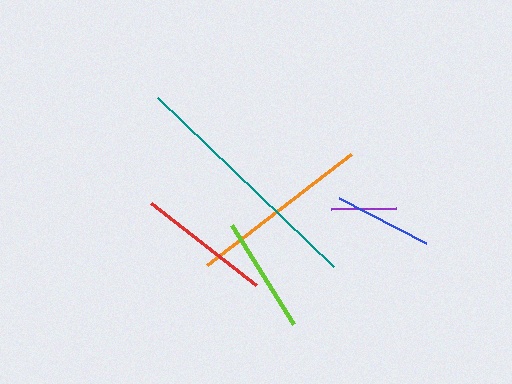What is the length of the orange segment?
The orange segment is approximately 182 pixels long.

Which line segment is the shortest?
The purple line is the shortest at approximately 65 pixels.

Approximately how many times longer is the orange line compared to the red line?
The orange line is approximately 1.4 times the length of the red line.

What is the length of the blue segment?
The blue segment is approximately 98 pixels long.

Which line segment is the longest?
The teal line is the longest at approximately 245 pixels.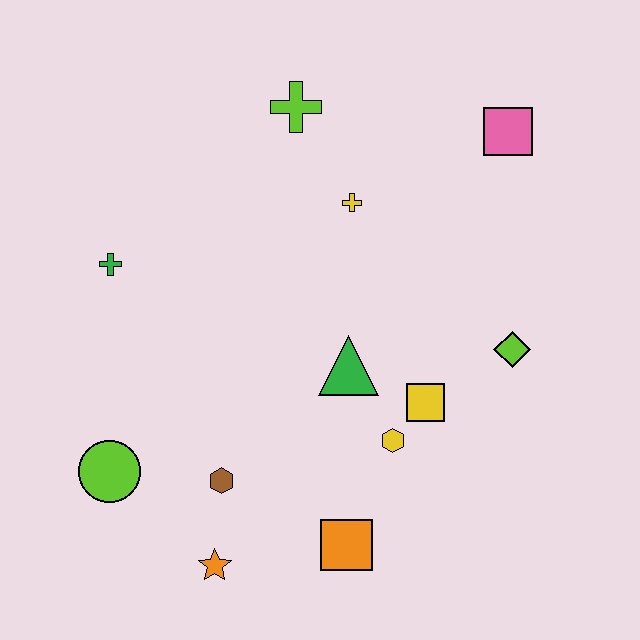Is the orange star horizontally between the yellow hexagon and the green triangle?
No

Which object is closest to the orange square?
The yellow hexagon is closest to the orange square.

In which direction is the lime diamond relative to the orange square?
The lime diamond is above the orange square.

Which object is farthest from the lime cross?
The orange star is farthest from the lime cross.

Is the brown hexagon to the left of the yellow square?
Yes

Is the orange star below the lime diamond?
Yes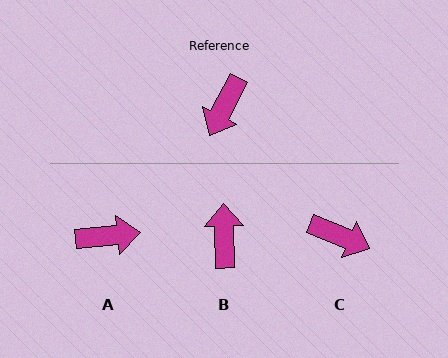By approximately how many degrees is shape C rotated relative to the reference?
Approximately 95 degrees counter-clockwise.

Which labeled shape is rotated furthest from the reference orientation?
B, about 151 degrees away.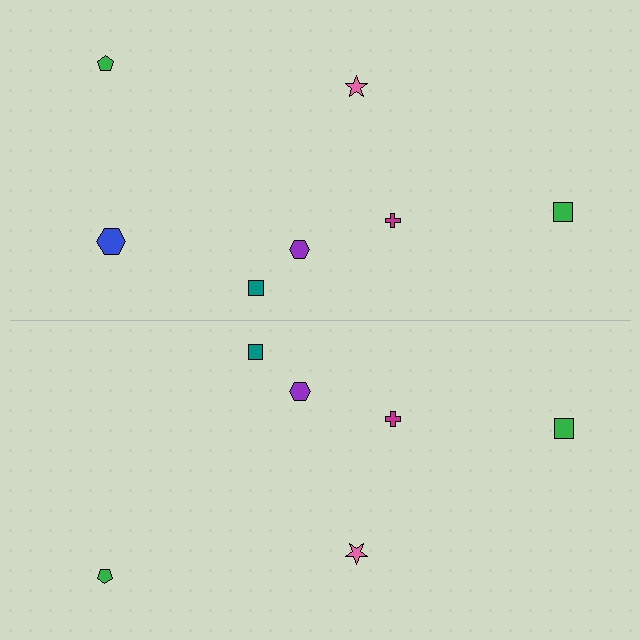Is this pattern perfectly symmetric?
No, the pattern is not perfectly symmetric. A blue hexagon is missing from the bottom side.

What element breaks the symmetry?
A blue hexagon is missing from the bottom side.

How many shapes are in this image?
There are 13 shapes in this image.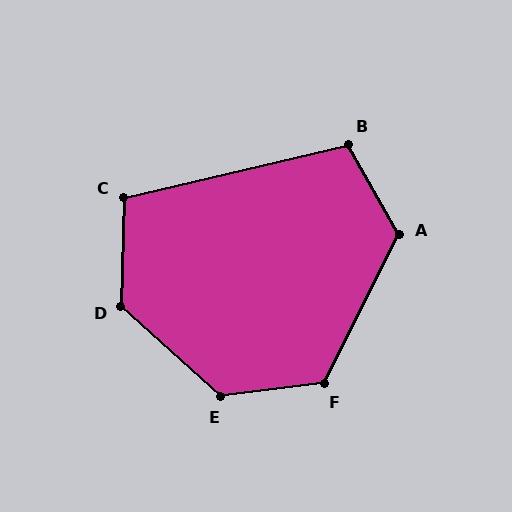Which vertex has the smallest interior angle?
C, at approximately 105 degrees.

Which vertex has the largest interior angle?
E, at approximately 131 degrees.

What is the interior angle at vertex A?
Approximately 124 degrees (obtuse).